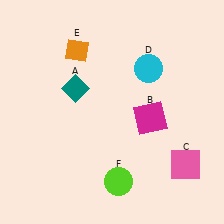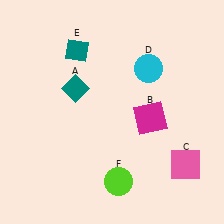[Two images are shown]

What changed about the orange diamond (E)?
In Image 1, E is orange. In Image 2, it changed to teal.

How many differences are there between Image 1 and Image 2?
There is 1 difference between the two images.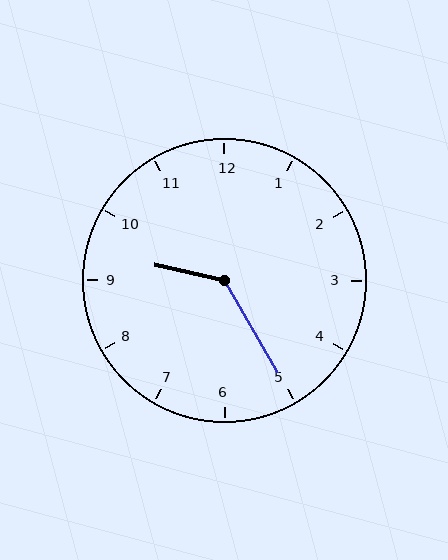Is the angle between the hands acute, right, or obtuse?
It is obtuse.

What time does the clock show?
9:25.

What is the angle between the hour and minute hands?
Approximately 132 degrees.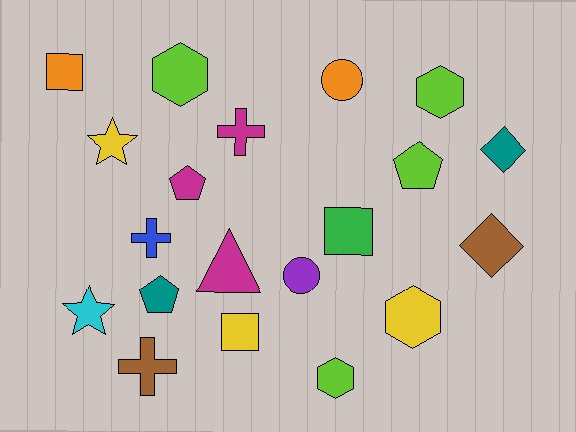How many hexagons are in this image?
There are 4 hexagons.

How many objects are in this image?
There are 20 objects.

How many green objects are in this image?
There is 1 green object.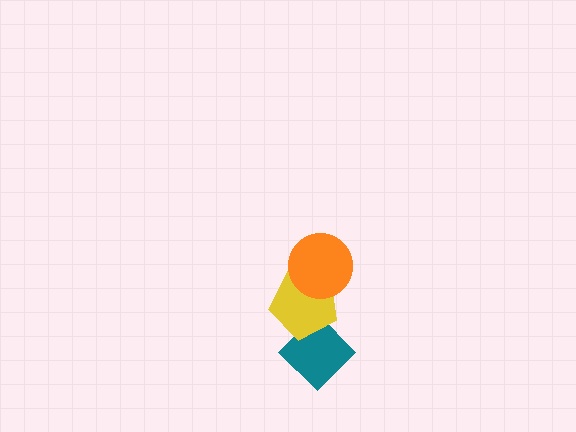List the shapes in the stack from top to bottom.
From top to bottom: the orange circle, the yellow pentagon, the teal diamond.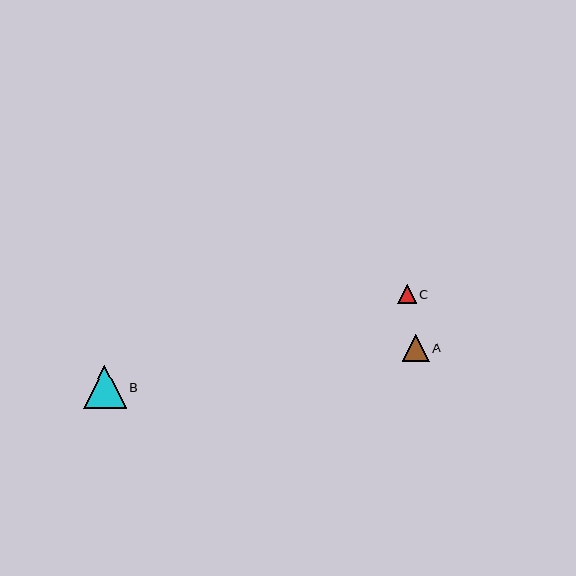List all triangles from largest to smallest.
From largest to smallest: B, A, C.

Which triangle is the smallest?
Triangle C is the smallest with a size of approximately 19 pixels.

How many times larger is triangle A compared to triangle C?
Triangle A is approximately 1.4 times the size of triangle C.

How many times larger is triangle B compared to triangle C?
Triangle B is approximately 2.3 times the size of triangle C.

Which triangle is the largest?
Triangle B is the largest with a size of approximately 43 pixels.